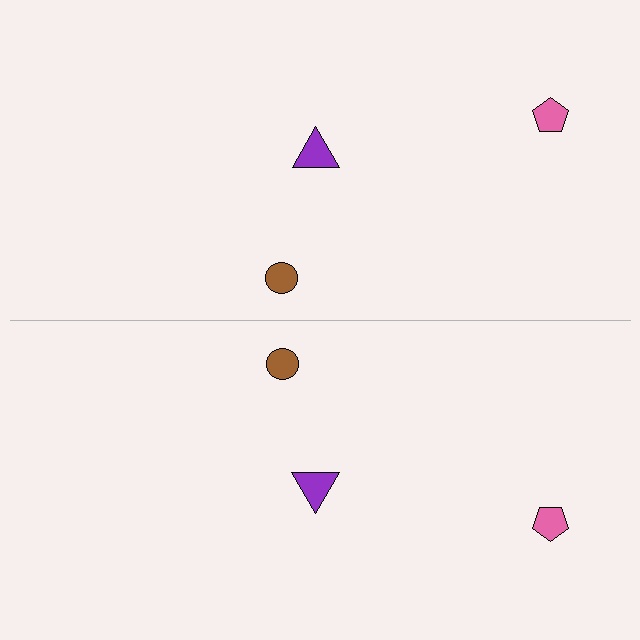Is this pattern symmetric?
Yes, this pattern has bilateral (reflection) symmetry.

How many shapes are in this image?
There are 6 shapes in this image.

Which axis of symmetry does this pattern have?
The pattern has a horizontal axis of symmetry running through the center of the image.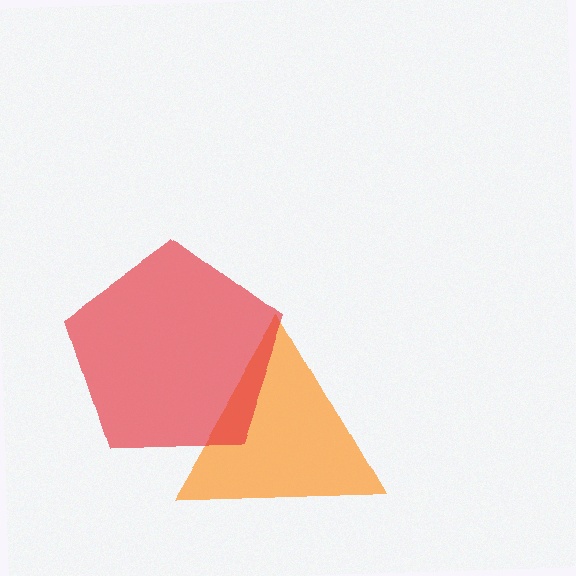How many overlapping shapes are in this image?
There are 2 overlapping shapes in the image.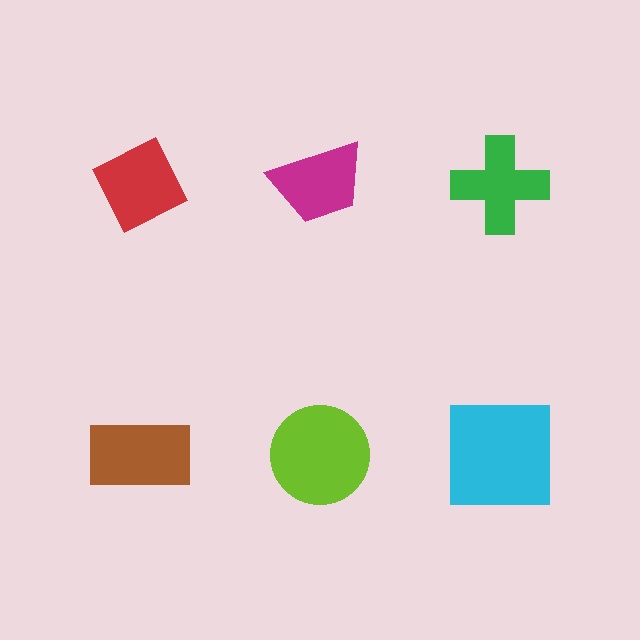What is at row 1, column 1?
A red diamond.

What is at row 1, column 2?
A magenta trapezoid.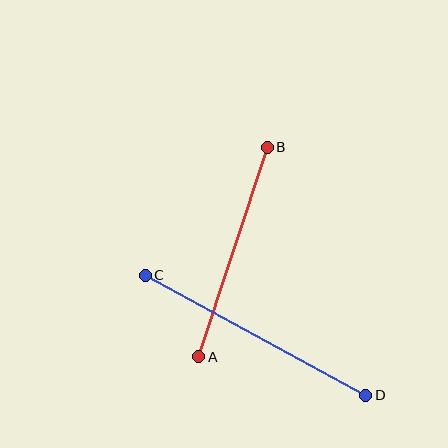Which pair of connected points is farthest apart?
Points C and D are farthest apart.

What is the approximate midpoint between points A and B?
The midpoint is at approximately (233, 252) pixels.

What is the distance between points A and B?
The distance is approximately 220 pixels.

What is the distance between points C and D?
The distance is approximately 251 pixels.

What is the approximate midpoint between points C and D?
The midpoint is at approximately (256, 335) pixels.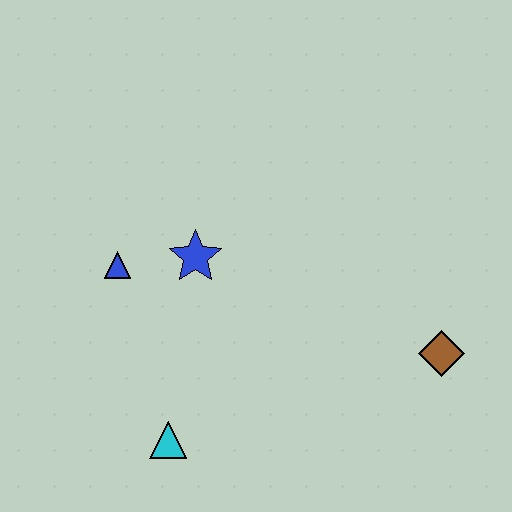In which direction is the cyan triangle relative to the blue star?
The cyan triangle is below the blue star.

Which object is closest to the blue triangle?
The blue star is closest to the blue triangle.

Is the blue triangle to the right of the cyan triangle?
No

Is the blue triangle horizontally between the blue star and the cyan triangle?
No